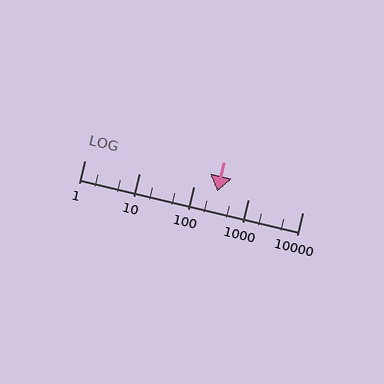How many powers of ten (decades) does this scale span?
The scale spans 4 decades, from 1 to 10000.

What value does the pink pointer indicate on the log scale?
The pointer indicates approximately 270.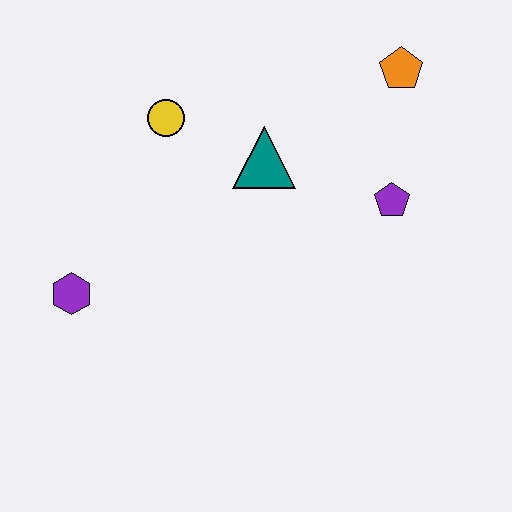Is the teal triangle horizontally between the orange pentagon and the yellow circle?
Yes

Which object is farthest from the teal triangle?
The purple hexagon is farthest from the teal triangle.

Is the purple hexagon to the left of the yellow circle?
Yes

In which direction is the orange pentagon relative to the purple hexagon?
The orange pentagon is to the right of the purple hexagon.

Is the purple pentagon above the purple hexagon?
Yes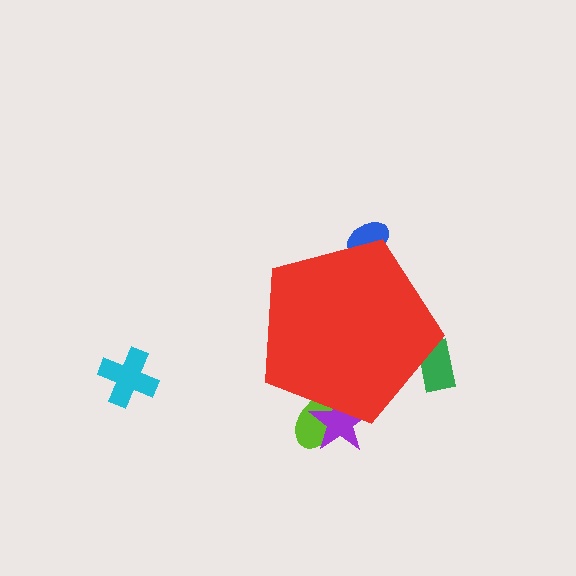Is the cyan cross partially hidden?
No, the cyan cross is fully visible.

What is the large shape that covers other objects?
A red pentagon.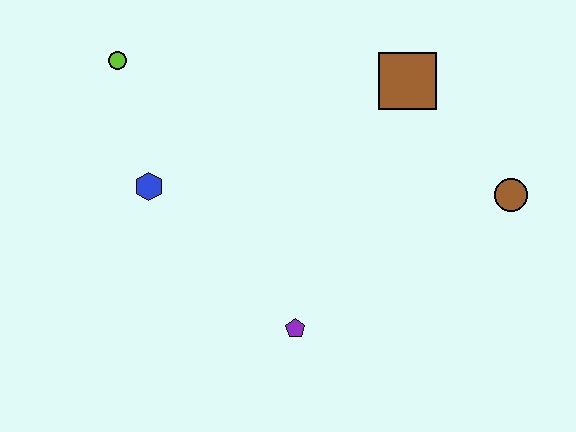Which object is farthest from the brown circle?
The lime circle is farthest from the brown circle.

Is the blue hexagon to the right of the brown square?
No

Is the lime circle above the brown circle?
Yes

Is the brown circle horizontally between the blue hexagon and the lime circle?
No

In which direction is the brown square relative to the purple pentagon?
The brown square is above the purple pentagon.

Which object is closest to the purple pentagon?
The blue hexagon is closest to the purple pentagon.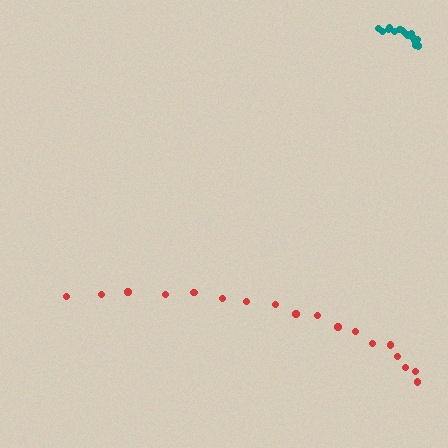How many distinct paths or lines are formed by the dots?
There are 2 distinct paths.